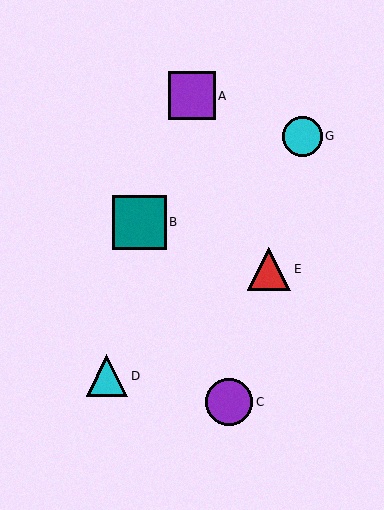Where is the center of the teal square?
The center of the teal square is at (139, 222).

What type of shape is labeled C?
Shape C is a purple circle.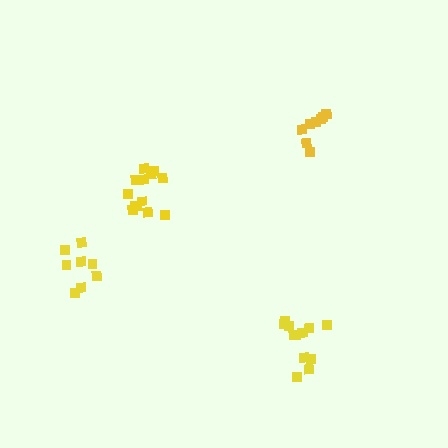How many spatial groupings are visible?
There are 4 spatial groupings.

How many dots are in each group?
Group 1: 8 dots, Group 2: 8 dots, Group 3: 12 dots, Group 4: 13 dots (41 total).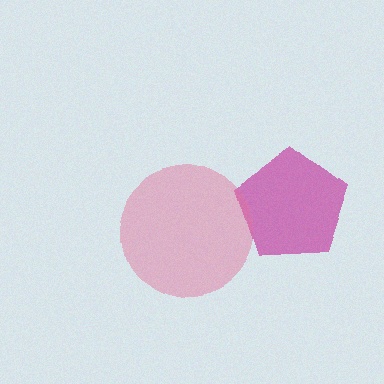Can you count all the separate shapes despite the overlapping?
Yes, there are 2 separate shapes.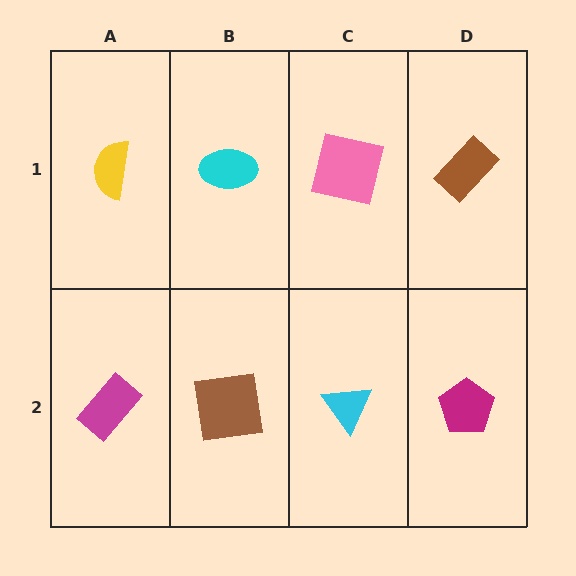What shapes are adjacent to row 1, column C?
A cyan triangle (row 2, column C), a cyan ellipse (row 1, column B), a brown rectangle (row 1, column D).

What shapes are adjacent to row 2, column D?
A brown rectangle (row 1, column D), a cyan triangle (row 2, column C).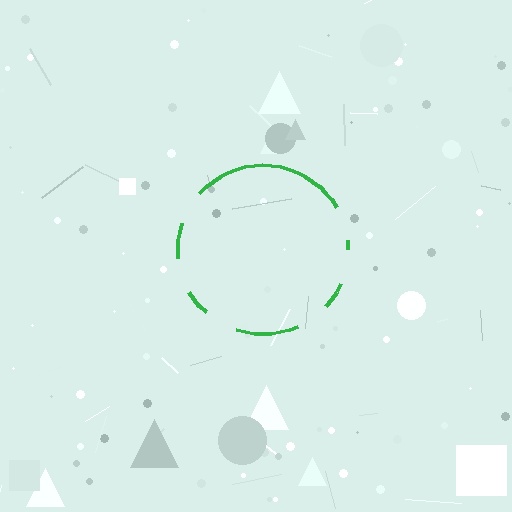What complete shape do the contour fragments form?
The contour fragments form a circle.